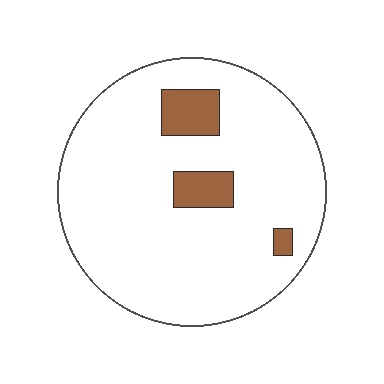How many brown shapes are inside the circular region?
3.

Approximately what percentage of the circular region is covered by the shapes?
Approximately 10%.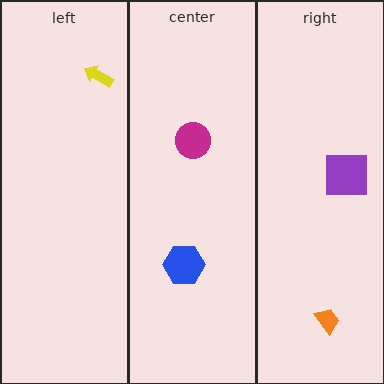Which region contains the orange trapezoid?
The right region.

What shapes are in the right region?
The purple square, the orange trapezoid.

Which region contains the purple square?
The right region.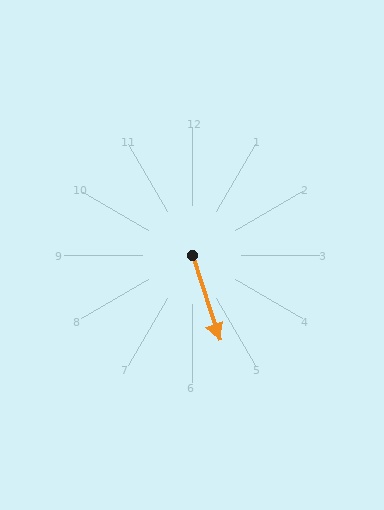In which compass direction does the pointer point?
South.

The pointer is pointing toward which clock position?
Roughly 5 o'clock.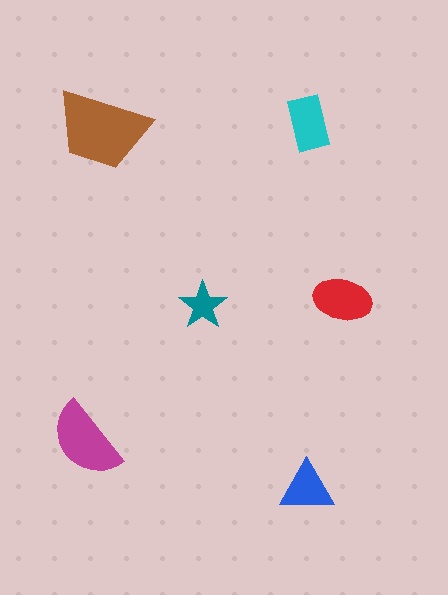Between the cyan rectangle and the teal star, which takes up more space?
The cyan rectangle.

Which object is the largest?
The brown trapezoid.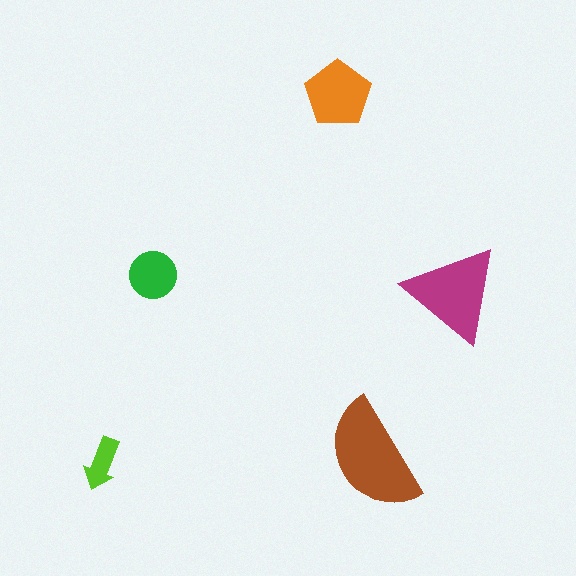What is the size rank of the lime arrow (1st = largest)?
5th.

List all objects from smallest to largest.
The lime arrow, the green circle, the orange pentagon, the magenta triangle, the brown semicircle.